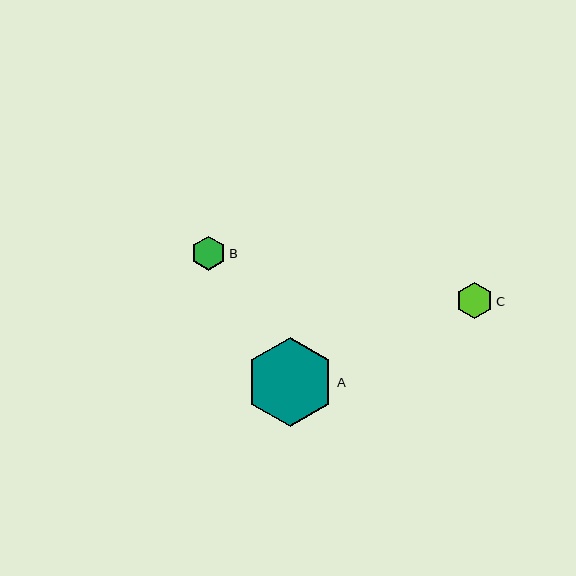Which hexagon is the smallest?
Hexagon B is the smallest with a size of approximately 35 pixels.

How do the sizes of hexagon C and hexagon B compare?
Hexagon C and hexagon B are approximately the same size.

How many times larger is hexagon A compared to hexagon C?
Hexagon A is approximately 2.4 times the size of hexagon C.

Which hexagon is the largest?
Hexagon A is the largest with a size of approximately 89 pixels.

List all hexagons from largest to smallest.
From largest to smallest: A, C, B.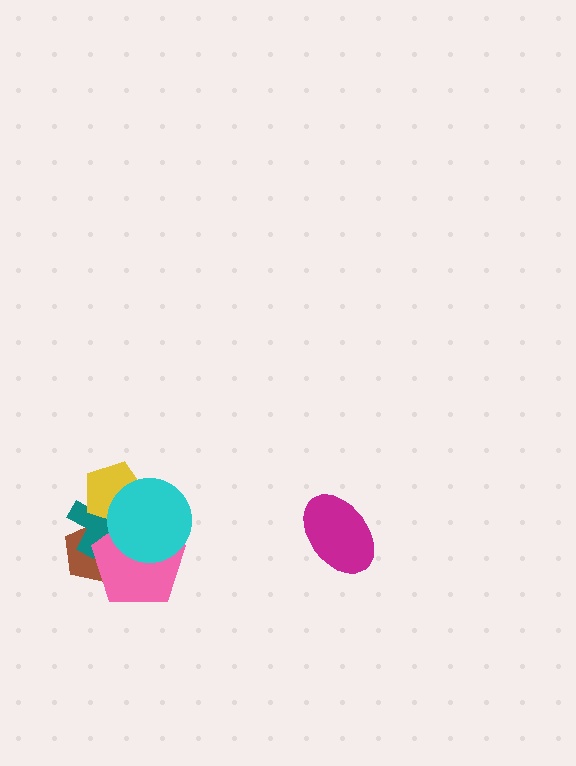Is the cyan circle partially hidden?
No, no other shape covers it.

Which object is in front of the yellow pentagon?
The cyan circle is in front of the yellow pentagon.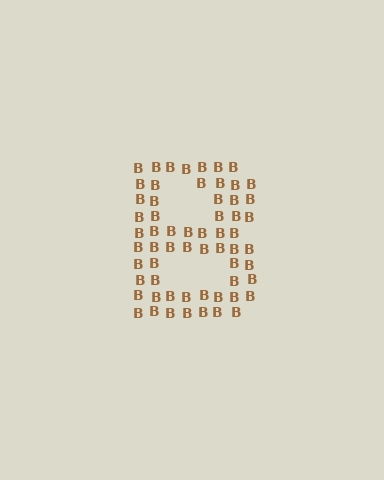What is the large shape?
The large shape is the letter B.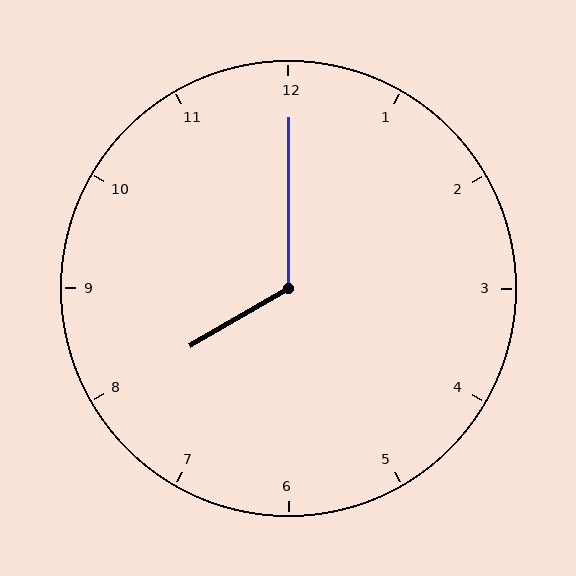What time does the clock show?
8:00.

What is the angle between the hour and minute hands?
Approximately 120 degrees.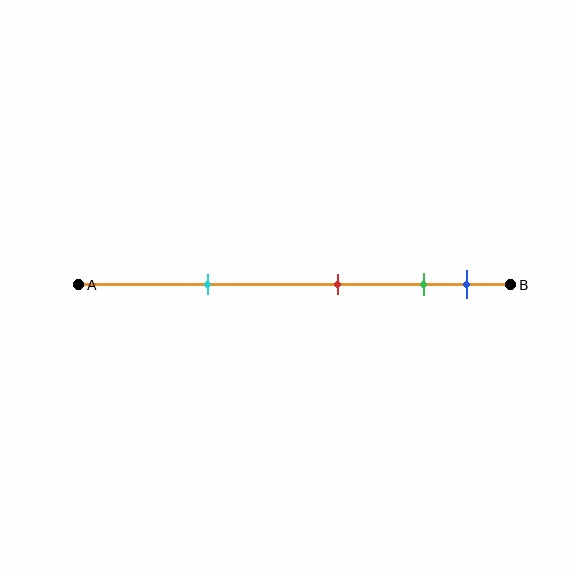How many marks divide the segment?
There are 4 marks dividing the segment.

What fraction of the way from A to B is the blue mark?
The blue mark is approximately 90% (0.9) of the way from A to B.